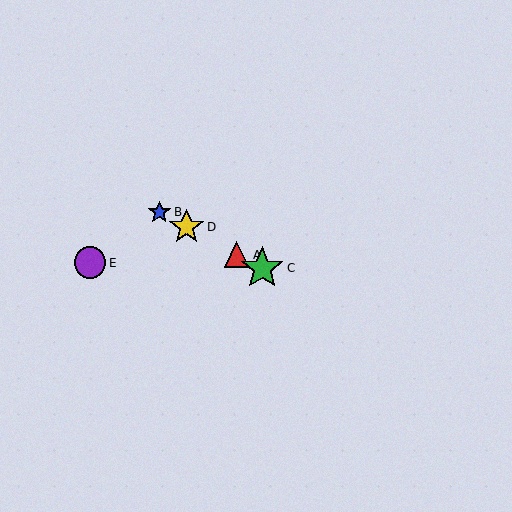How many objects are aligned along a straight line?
4 objects (A, B, C, D) are aligned along a straight line.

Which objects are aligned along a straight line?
Objects A, B, C, D are aligned along a straight line.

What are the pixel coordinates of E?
Object E is at (90, 263).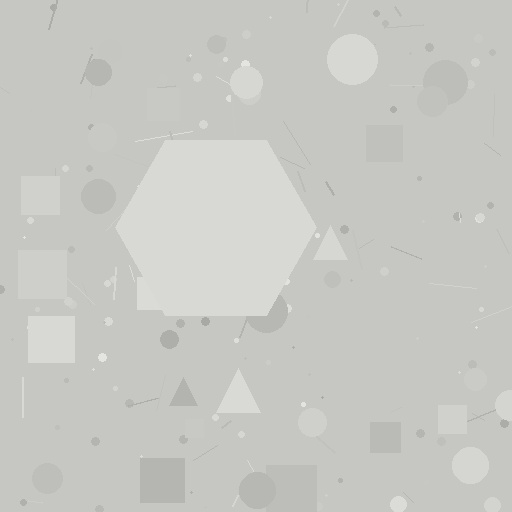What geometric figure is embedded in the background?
A hexagon is embedded in the background.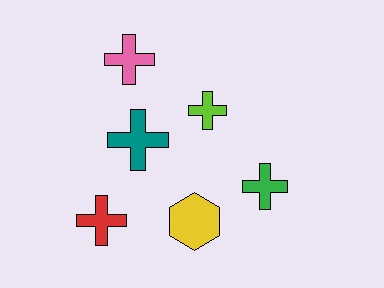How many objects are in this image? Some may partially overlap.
There are 6 objects.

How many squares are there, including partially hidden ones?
There are no squares.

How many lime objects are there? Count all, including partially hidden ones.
There is 1 lime object.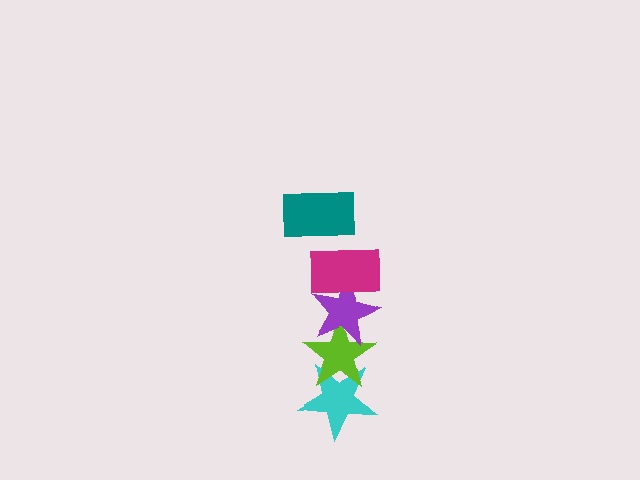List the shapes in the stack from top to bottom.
From top to bottom: the teal rectangle, the magenta rectangle, the purple star, the lime star, the cyan star.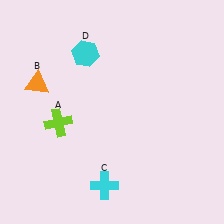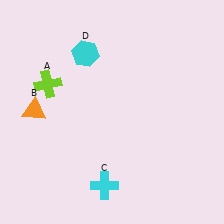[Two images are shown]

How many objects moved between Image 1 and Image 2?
2 objects moved between the two images.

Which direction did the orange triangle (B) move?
The orange triangle (B) moved down.